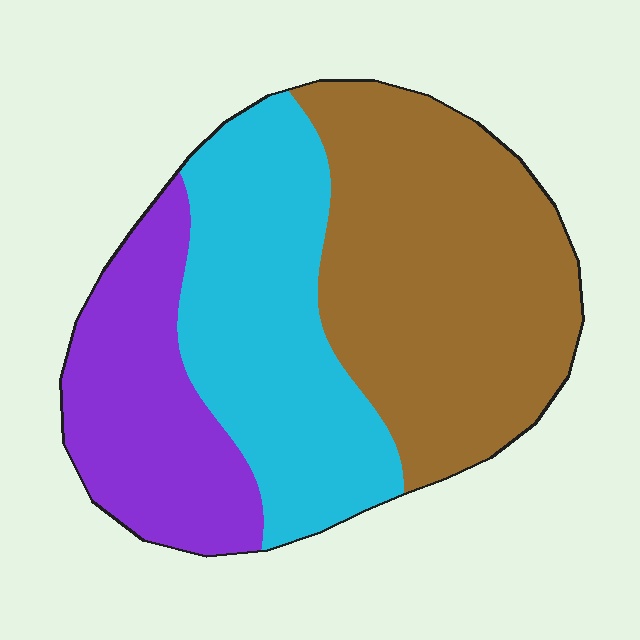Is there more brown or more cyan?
Brown.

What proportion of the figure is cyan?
Cyan takes up about one third (1/3) of the figure.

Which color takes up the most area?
Brown, at roughly 45%.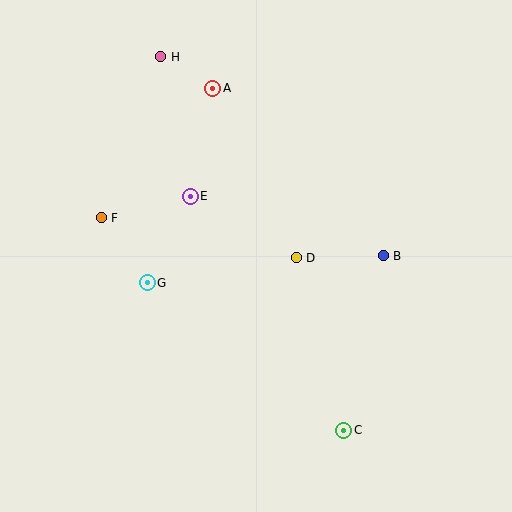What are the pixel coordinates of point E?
Point E is at (190, 196).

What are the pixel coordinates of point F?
Point F is at (101, 218).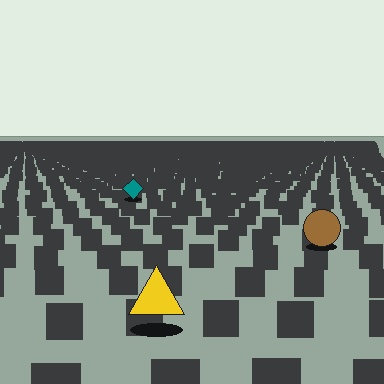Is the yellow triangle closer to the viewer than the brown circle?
Yes. The yellow triangle is closer — you can tell from the texture gradient: the ground texture is coarser near it.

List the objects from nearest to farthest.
From nearest to farthest: the yellow triangle, the brown circle, the teal diamond.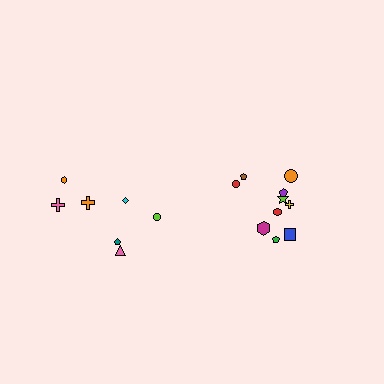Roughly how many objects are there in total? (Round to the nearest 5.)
Roughly 15 objects in total.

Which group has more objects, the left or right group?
The right group.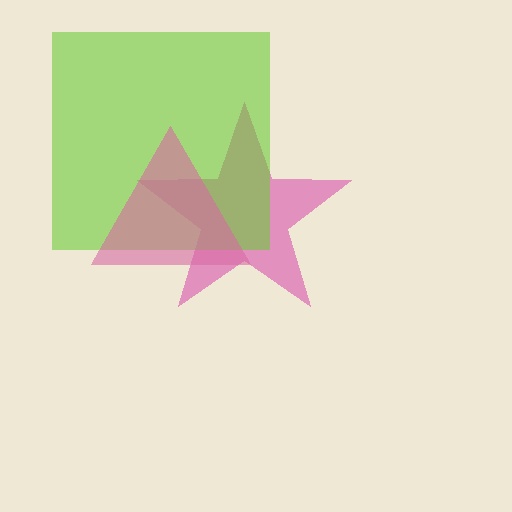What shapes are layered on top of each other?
The layered shapes are: a magenta star, a lime square, a pink triangle.